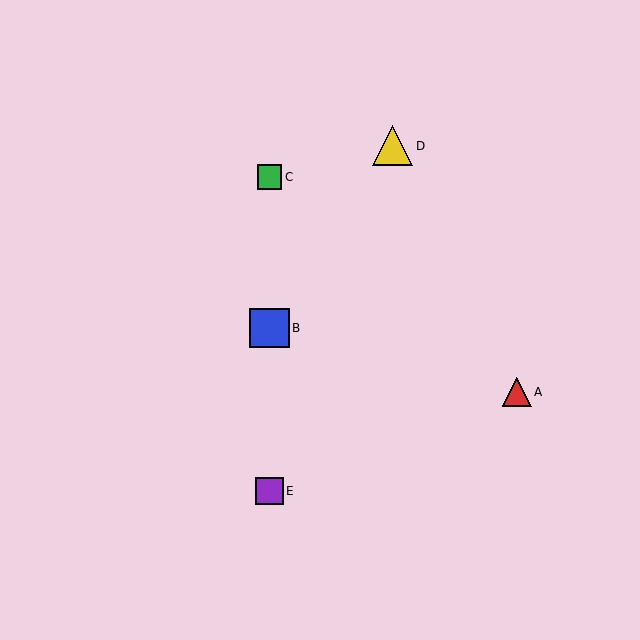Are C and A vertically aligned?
No, C is at x≈269 and A is at x≈517.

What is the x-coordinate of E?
Object E is at x≈269.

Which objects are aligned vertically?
Objects B, C, E are aligned vertically.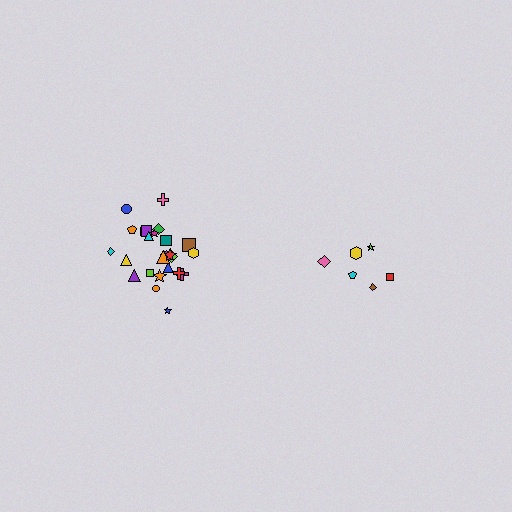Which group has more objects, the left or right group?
The left group.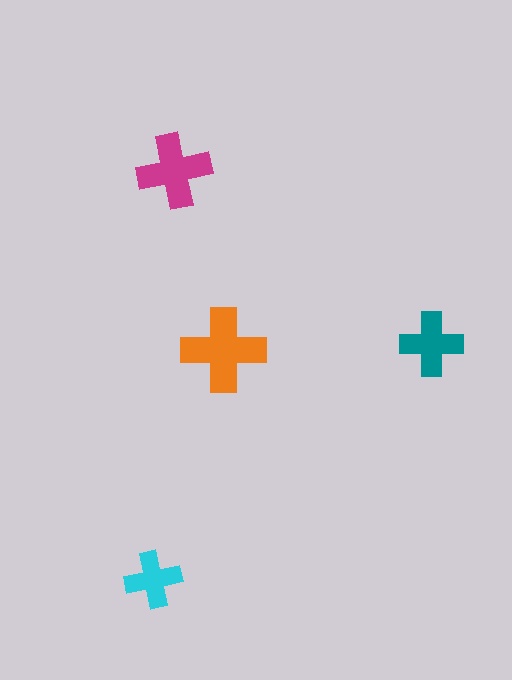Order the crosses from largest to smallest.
the orange one, the magenta one, the teal one, the cyan one.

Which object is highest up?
The magenta cross is topmost.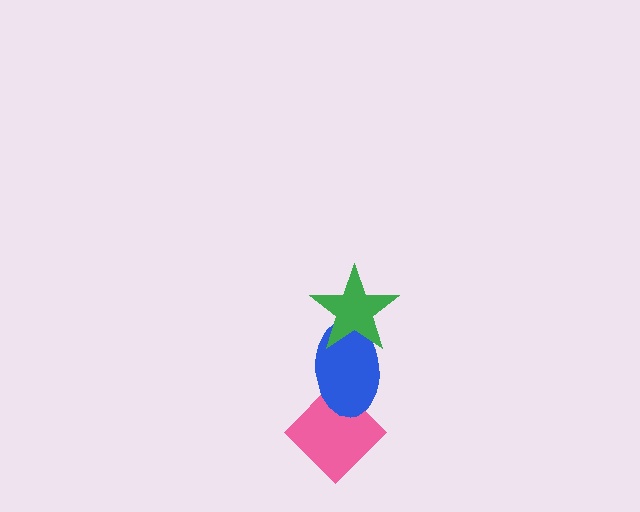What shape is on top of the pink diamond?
The blue ellipse is on top of the pink diamond.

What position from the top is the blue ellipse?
The blue ellipse is 2nd from the top.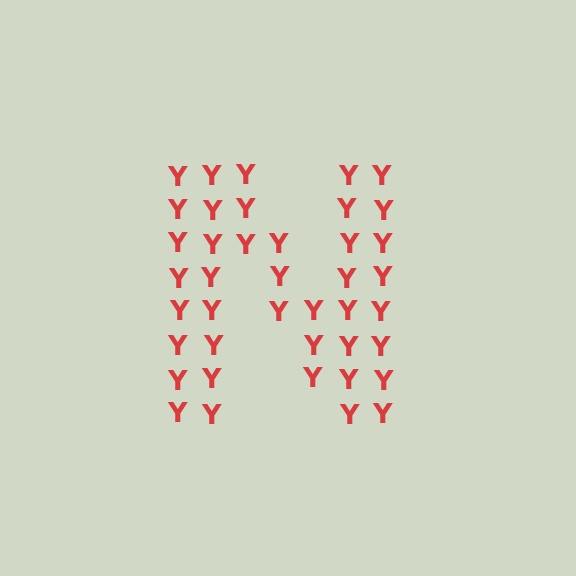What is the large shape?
The large shape is the letter N.